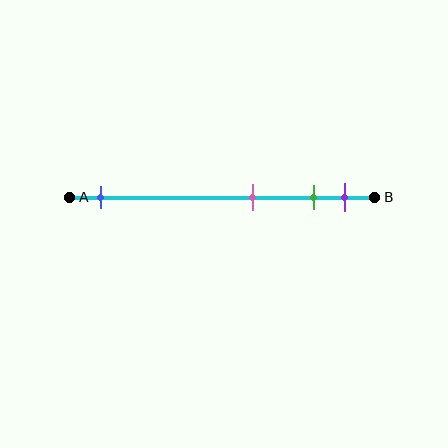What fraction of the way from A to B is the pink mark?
The pink mark is approximately 60% (0.6) of the way from A to B.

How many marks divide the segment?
There are 4 marks dividing the segment.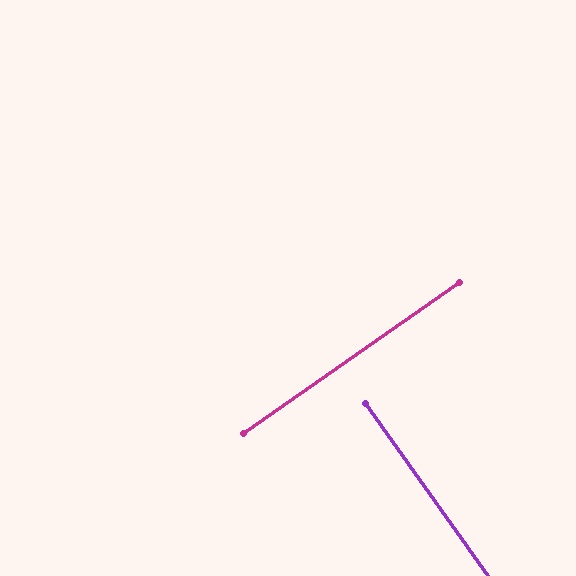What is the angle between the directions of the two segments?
Approximately 89 degrees.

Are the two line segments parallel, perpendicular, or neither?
Perpendicular — they meet at approximately 89°.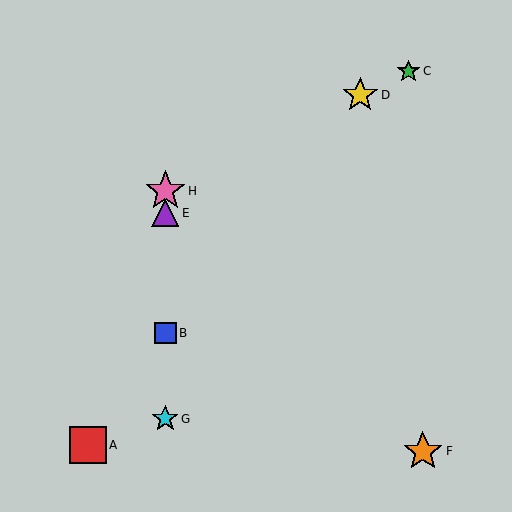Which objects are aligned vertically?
Objects B, E, G, H are aligned vertically.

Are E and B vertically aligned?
Yes, both are at x≈165.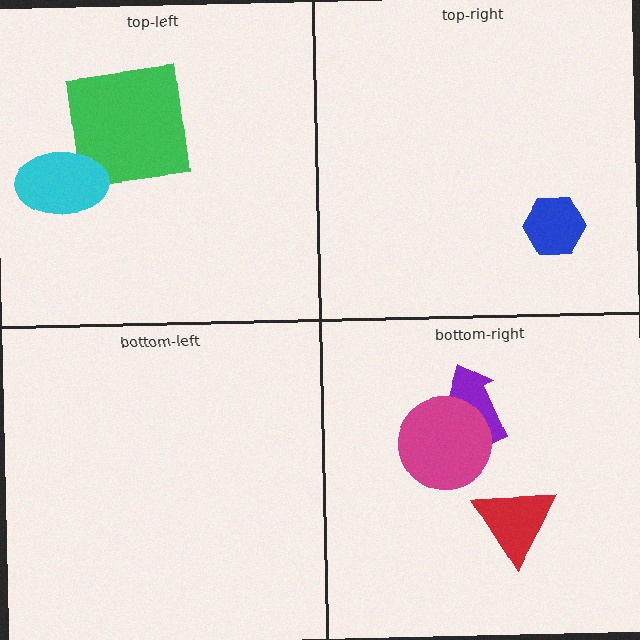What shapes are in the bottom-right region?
The purple arrow, the magenta circle, the red triangle.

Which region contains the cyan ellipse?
The top-left region.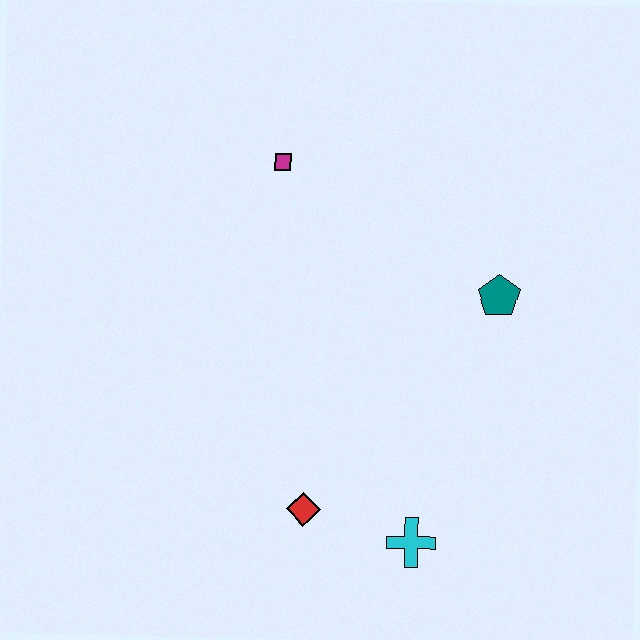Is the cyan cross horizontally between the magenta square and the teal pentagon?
Yes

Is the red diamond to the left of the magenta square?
No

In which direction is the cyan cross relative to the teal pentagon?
The cyan cross is below the teal pentagon.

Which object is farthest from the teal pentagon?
The red diamond is farthest from the teal pentagon.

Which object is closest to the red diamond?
The cyan cross is closest to the red diamond.